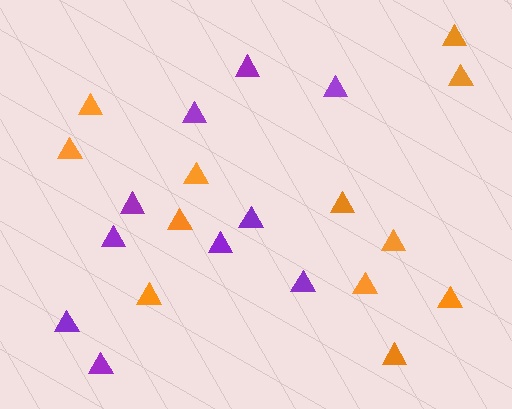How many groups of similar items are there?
There are 2 groups: one group of purple triangles (10) and one group of orange triangles (12).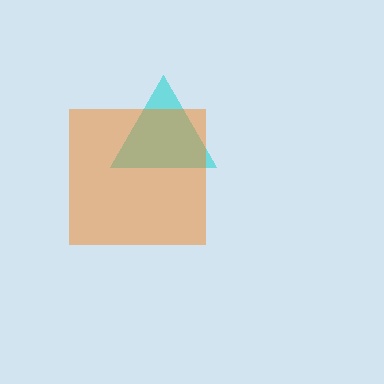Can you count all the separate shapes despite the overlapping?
Yes, there are 2 separate shapes.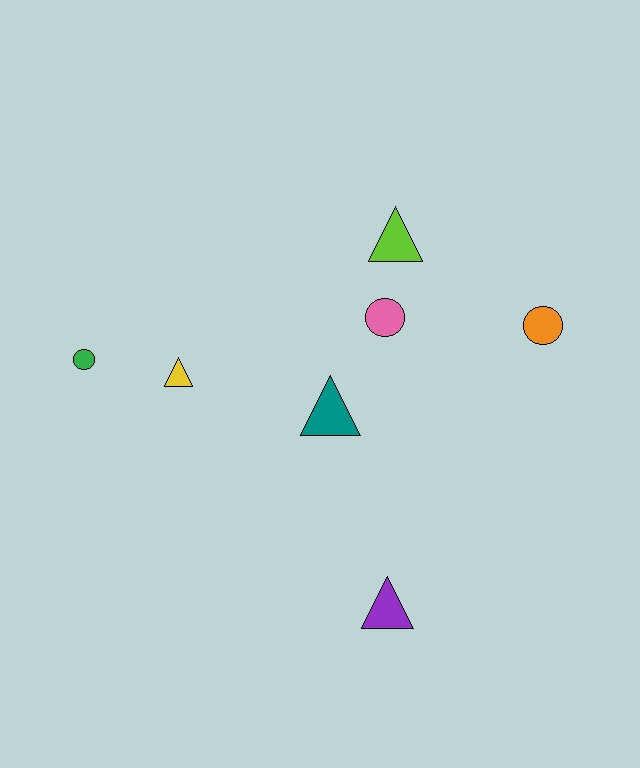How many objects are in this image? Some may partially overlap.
There are 7 objects.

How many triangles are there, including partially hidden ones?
There are 4 triangles.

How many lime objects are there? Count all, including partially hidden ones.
There is 1 lime object.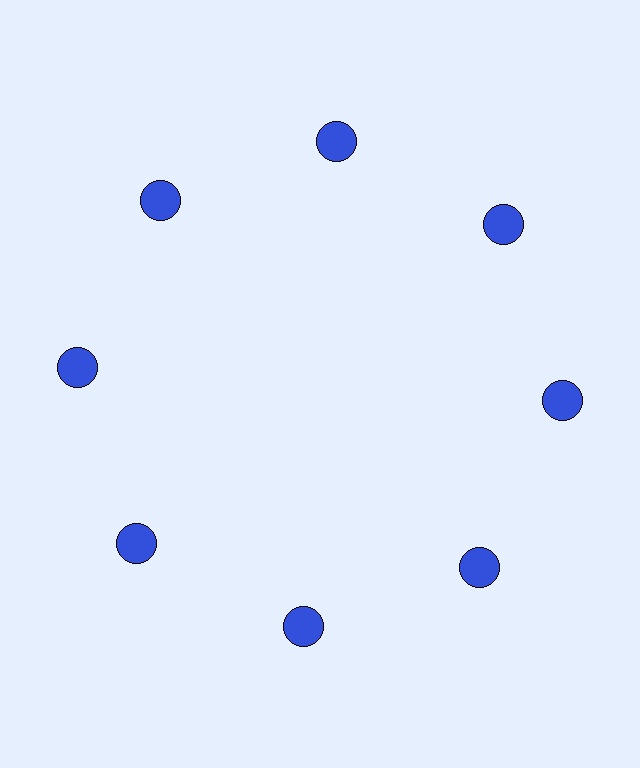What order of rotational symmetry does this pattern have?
This pattern has 8-fold rotational symmetry.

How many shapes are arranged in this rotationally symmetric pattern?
There are 8 shapes, arranged in 8 groups of 1.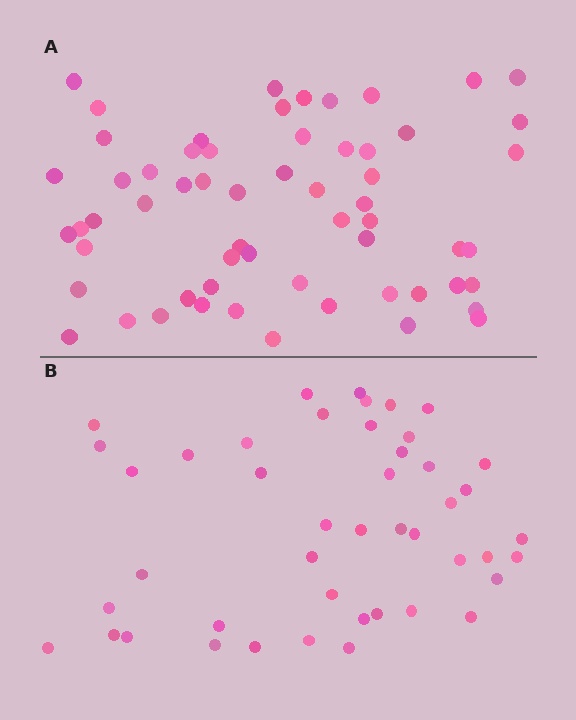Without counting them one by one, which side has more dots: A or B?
Region A (the top region) has more dots.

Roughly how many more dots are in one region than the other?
Region A has approximately 15 more dots than region B.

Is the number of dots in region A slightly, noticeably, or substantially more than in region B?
Region A has noticeably more, but not dramatically so. The ratio is roughly 1.3 to 1.